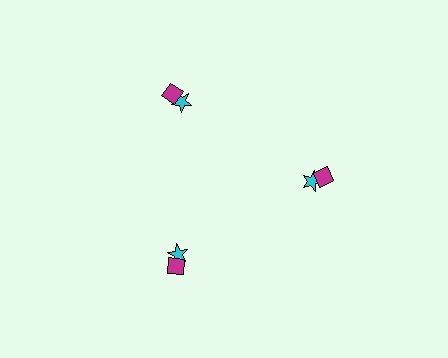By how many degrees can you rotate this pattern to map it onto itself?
The pattern maps onto itself every 120 degrees of rotation.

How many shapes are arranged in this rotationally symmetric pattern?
There are 6 shapes, arranged in 3 groups of 2.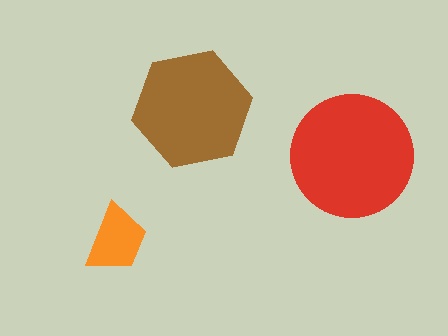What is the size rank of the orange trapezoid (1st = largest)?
3rd.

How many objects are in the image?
There are 3 objects in the image.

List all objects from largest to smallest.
The red circle, the brown hexagon, the orange trapezoid.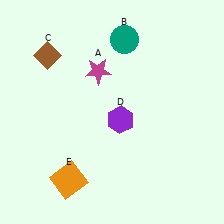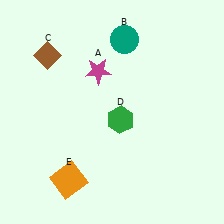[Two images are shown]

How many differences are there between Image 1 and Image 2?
There is 1 difference between the two images.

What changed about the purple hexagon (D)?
In Image 1, D is purple. In Image 2, it changed to green.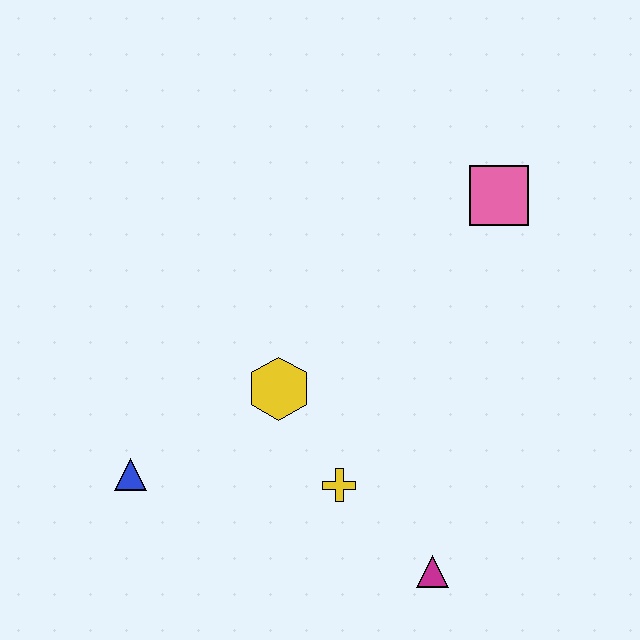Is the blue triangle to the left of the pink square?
Yes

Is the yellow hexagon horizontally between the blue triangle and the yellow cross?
Yes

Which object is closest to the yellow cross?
The yellow hexagon is closest to the yellow cross.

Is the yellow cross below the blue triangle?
Yes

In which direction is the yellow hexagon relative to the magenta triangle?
The yellow hexagon is above the magenta triangle.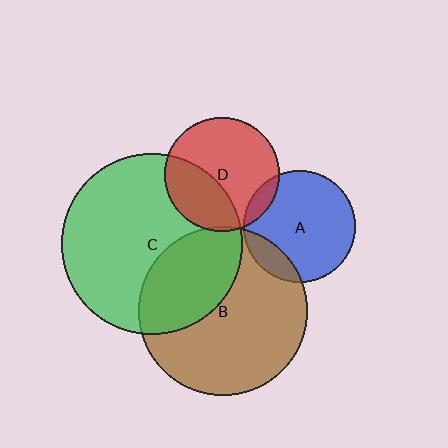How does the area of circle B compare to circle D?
Approximately 2.2 times.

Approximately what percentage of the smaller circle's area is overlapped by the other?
Approximately 10%.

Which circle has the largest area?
Circle C (green).